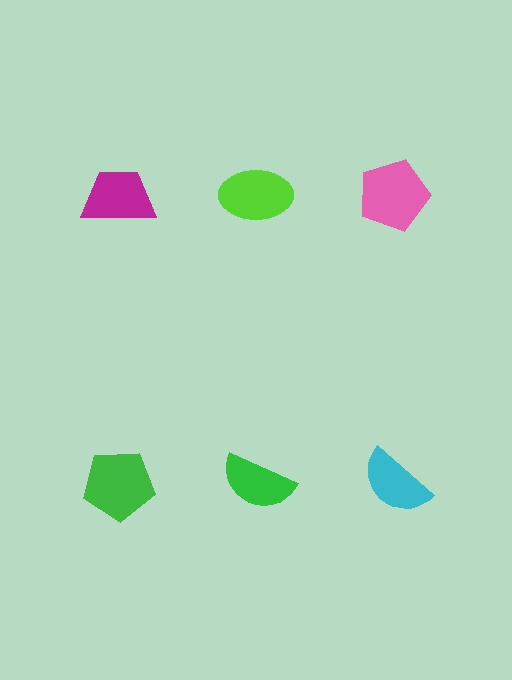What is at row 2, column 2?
A green semicircle.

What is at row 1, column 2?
A lime ellipse.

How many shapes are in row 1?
3 shapes.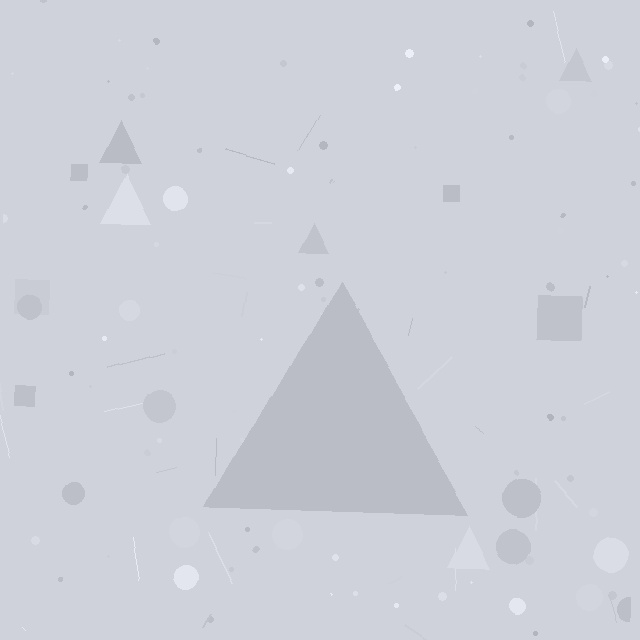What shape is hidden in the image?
A triangle is hidden in the image.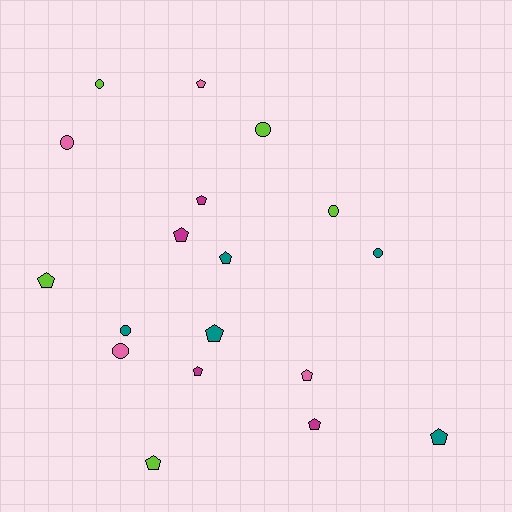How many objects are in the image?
There are 18 objects.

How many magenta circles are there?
There are no magenta circles.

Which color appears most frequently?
Teal, with 5 objects.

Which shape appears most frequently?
Pentagon, with 11 objects.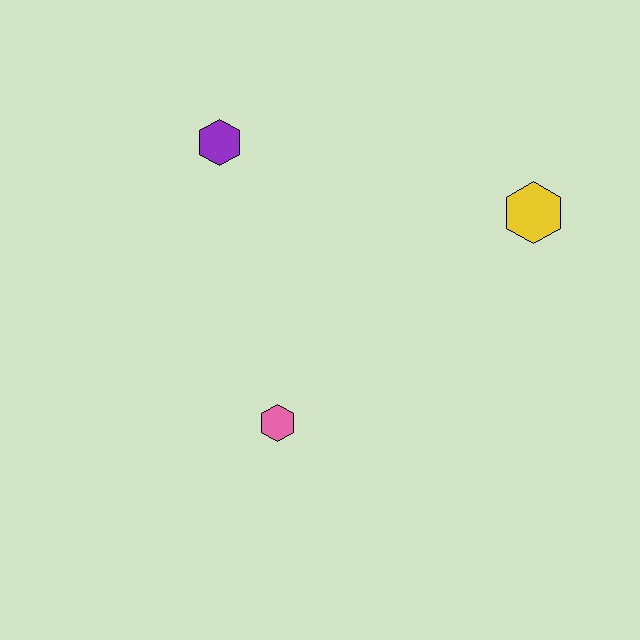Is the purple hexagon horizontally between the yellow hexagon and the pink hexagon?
No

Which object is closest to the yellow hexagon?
The purple hexagon is closest to the yellow hexagon.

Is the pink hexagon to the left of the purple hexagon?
No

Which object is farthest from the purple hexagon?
The yellow hexagon is farthest from the purple hexagon.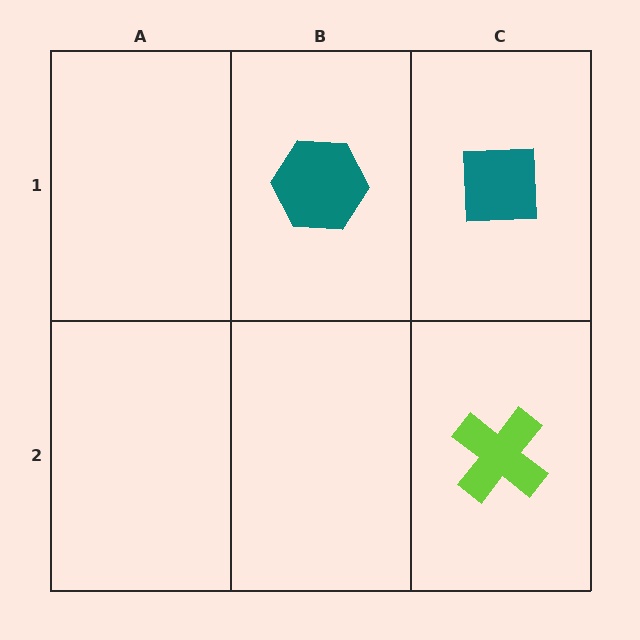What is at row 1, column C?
A teal square.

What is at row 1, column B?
A teal hexagon.